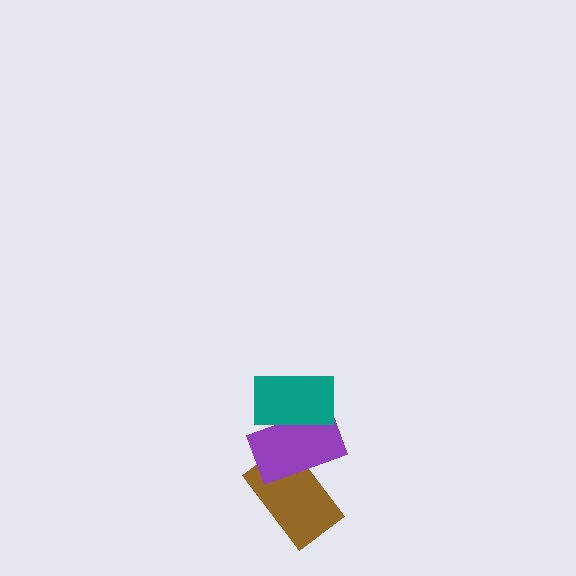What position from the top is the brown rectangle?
The brown rectangle is 3rd from the top.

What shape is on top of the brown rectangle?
The purple rectangle is on top of the brown rectangle.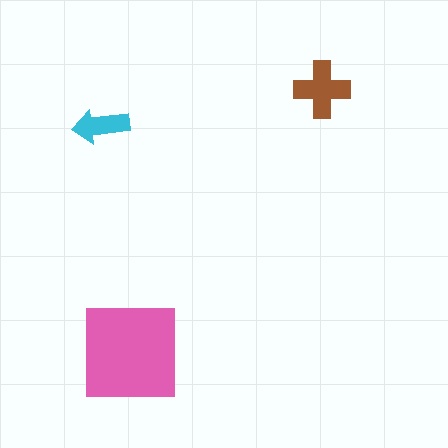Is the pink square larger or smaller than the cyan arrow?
Larger.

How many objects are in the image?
There are 3 objects in the image.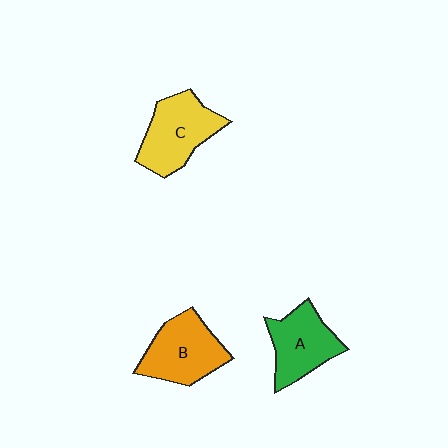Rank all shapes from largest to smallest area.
From largest to smallest: C (yellow), B (orange), A (green).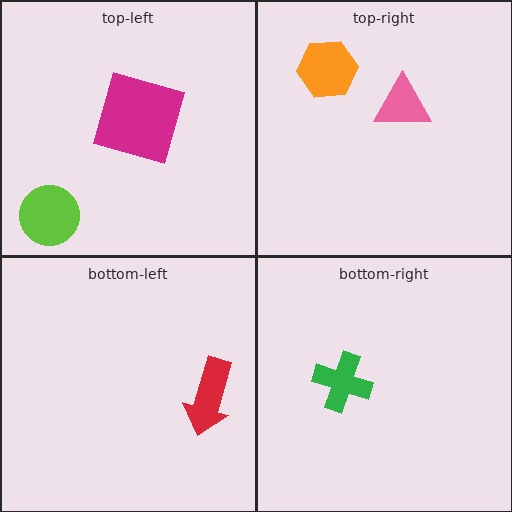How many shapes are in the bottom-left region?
1.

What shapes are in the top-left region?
The magenta square, the lime circle.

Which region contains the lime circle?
The top-left region.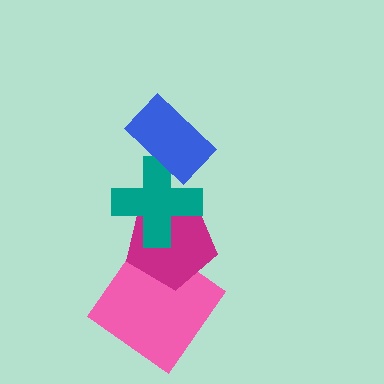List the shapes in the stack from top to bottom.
From top to bottom: the blue rectangle, the teal cross, the magenta pentagon, the pink diamond.